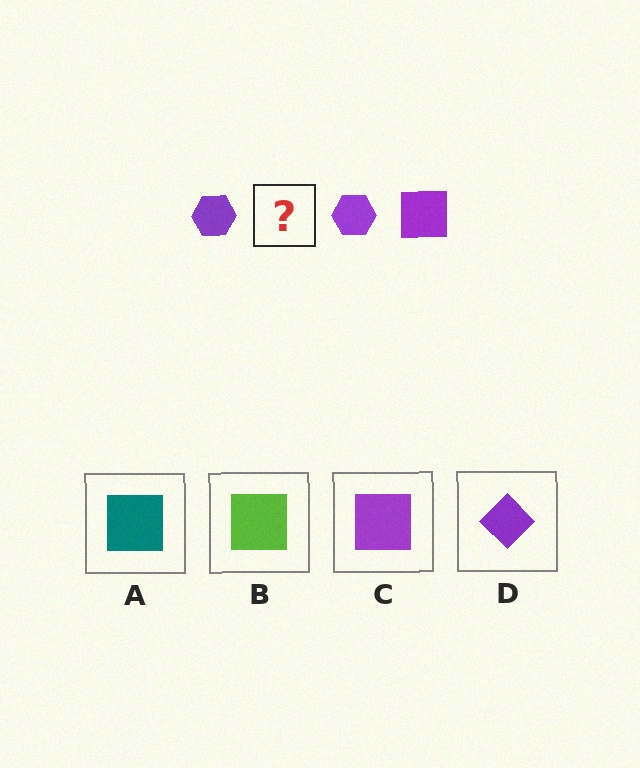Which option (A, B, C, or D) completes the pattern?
C.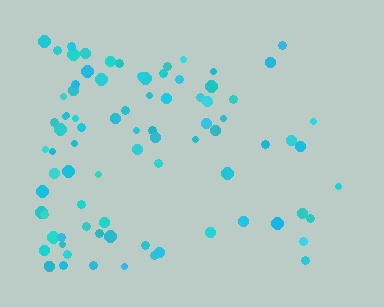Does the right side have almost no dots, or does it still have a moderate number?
Still a moderate number, just noticeably fewer than the left.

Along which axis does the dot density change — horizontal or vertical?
Horizontal.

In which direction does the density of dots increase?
From right to left, with the left side densest.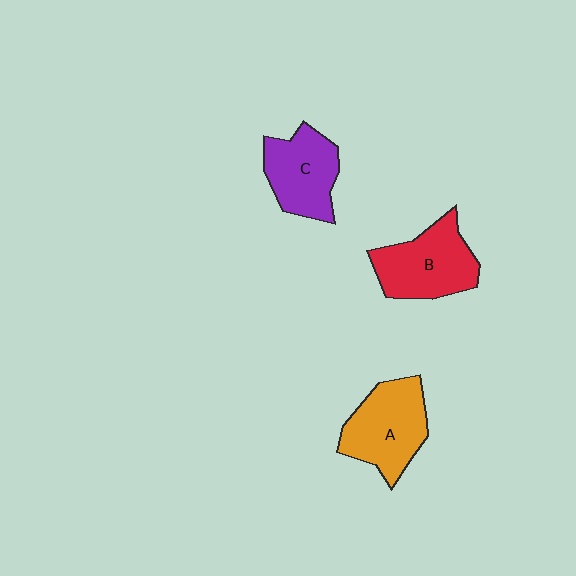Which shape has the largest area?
Shape A (orange).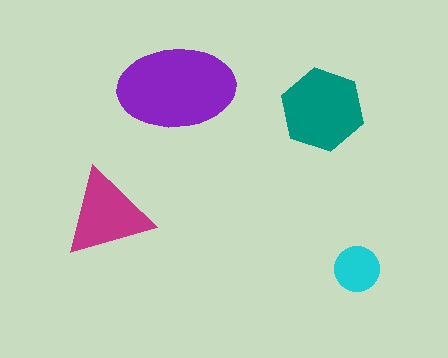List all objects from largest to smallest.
The purple ellipse, the teal hexagon, the magenta triangle, the cyan circle.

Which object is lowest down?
The cyan circle is bottommost.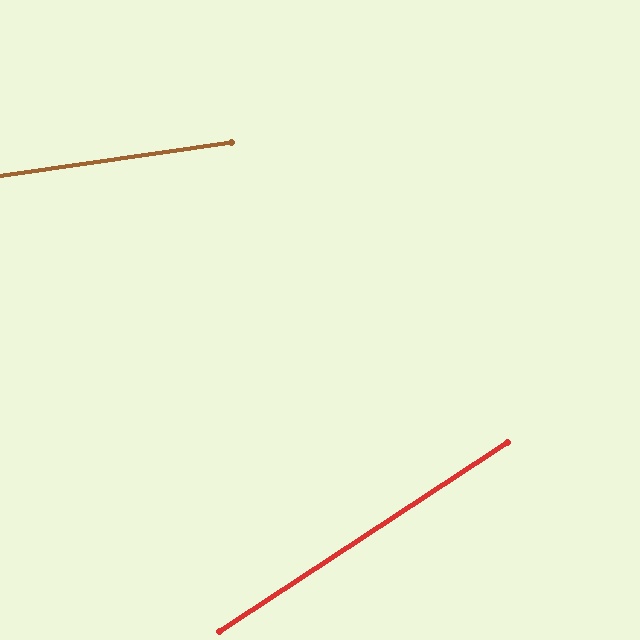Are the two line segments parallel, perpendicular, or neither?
Neither parallel nor perpendicular — they differ by about 25°.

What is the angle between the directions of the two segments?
Approximately 25 degrees.